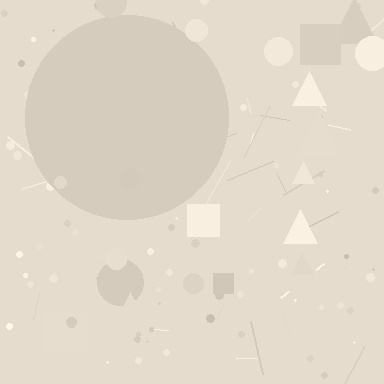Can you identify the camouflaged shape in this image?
The camouflaged shape is a circle.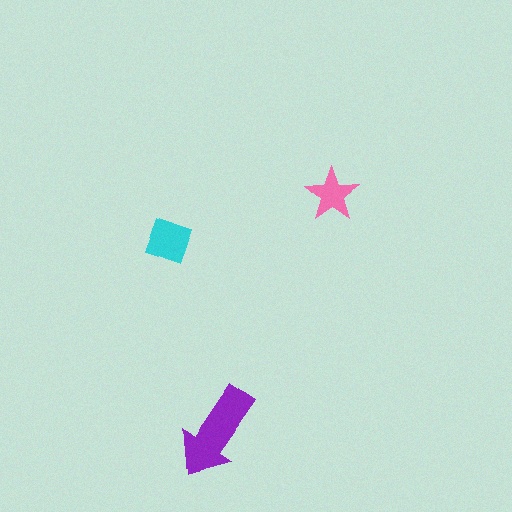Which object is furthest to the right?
The pink star is rightmost.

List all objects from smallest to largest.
The pink star, the cyan square, the purple arrow.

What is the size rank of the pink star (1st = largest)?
3rd.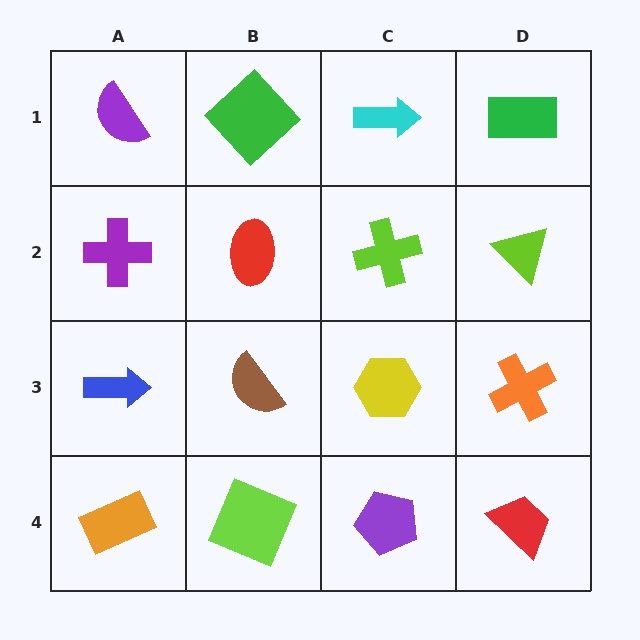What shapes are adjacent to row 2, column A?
A purple semicircle (row 1, column A), a blue arrow (row 3, column A), a red ellipse (row 2, column B).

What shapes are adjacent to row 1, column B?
A red ellipse (row 2, column B), a purple semicircle (row 1, column A), a cyan arrow (row 1, column C).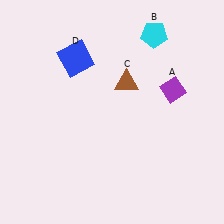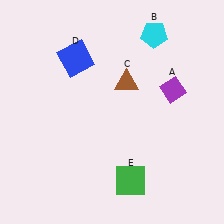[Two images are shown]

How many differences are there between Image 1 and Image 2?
There is 1 difference between the two images.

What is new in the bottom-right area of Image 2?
A green square (E) was added in the bottom-right area of Image 2.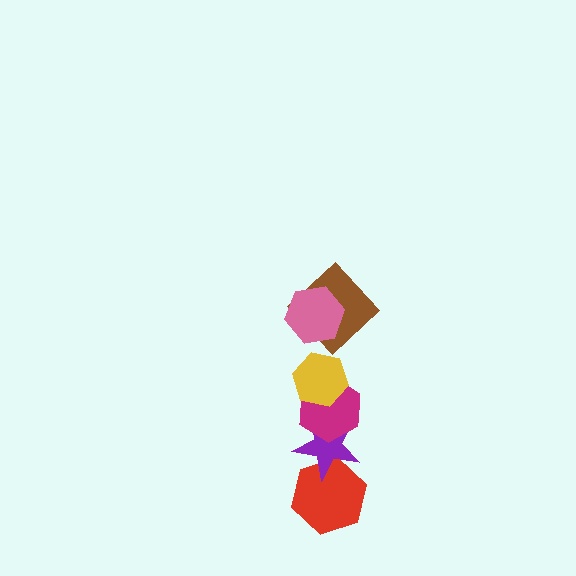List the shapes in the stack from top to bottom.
From top to bottom: the pink hexagon, the brown diamond, the yellow hexagon, the magenta hexagon, the purple star, the red hexagon.